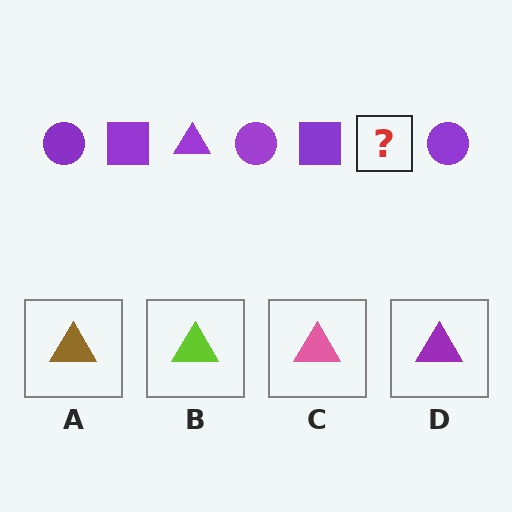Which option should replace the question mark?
Option D.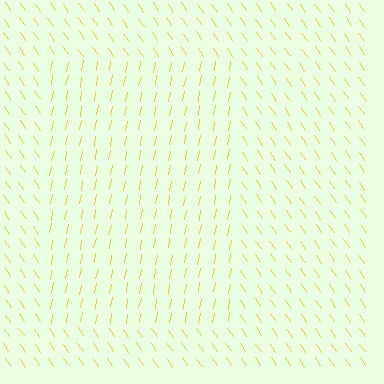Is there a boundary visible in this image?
Yes, there is a texture boundary formed by a change in line orientation.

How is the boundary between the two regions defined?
The boundary is defined purely by a change in line orientation (approximately 45 degrees difference). All lines are the same color and thickness.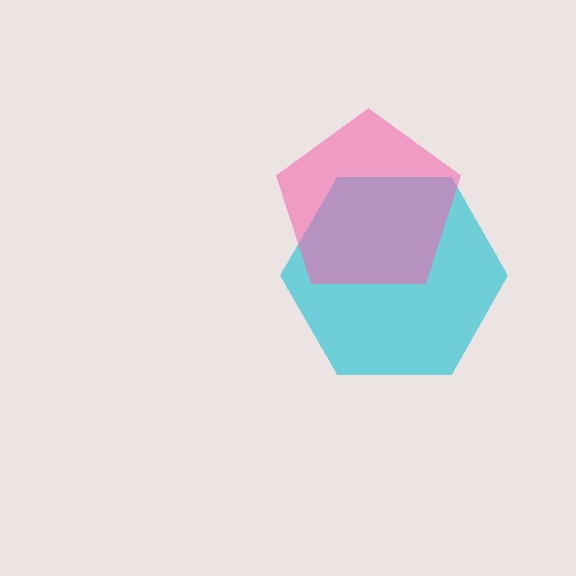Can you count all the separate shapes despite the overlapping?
Yes, there are 2 separate shapes.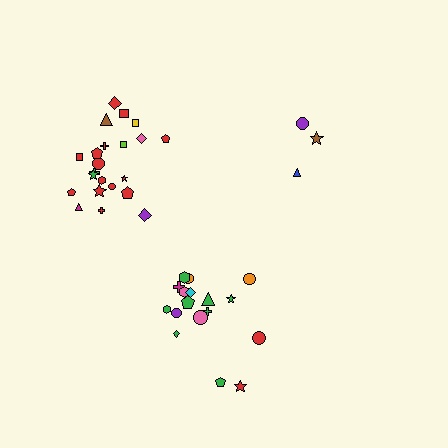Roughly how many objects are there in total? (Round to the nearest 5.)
Roughly 45 objects in total.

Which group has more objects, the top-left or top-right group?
The top-left group.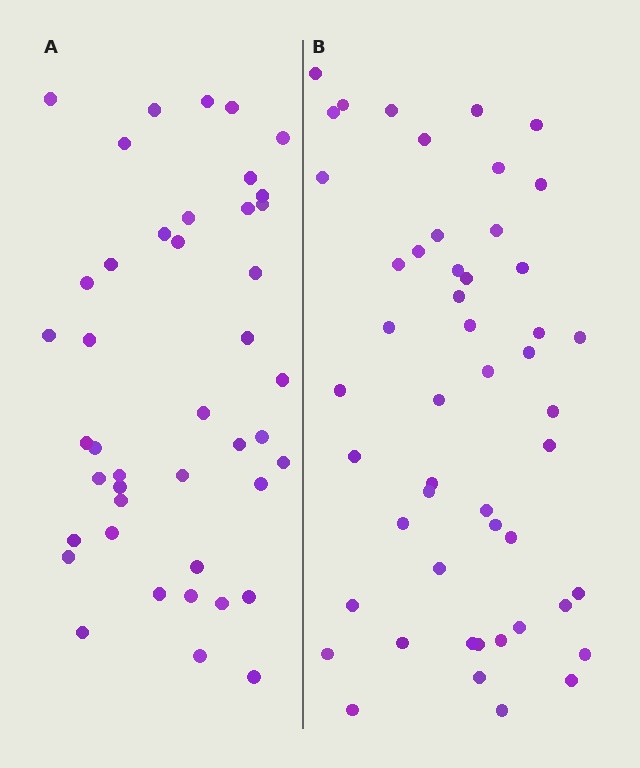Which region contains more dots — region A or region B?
Region B (the right region) has more dots.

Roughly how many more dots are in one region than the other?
Region B has roughly 8 or so more dots than region A.